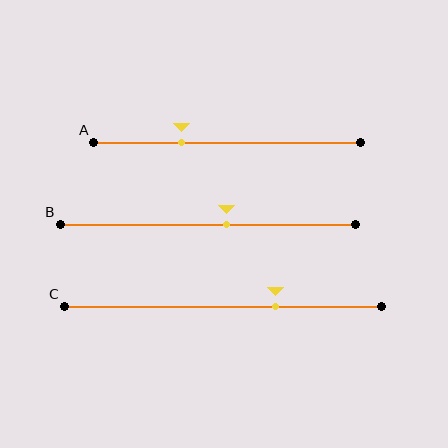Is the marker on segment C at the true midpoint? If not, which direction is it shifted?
No, the marker on segment C is shifted to the right by about 17% of the segment length.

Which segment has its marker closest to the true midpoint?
Segment B has its marker closest to the true midpoint.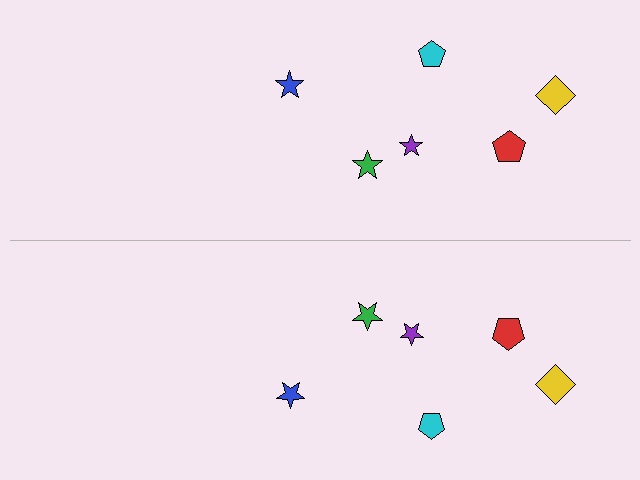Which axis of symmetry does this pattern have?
The pattern has a horizontal axis of symmetry running through the center of the image.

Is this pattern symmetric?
Yes, this pattern has bilateral (reflection) symmetry.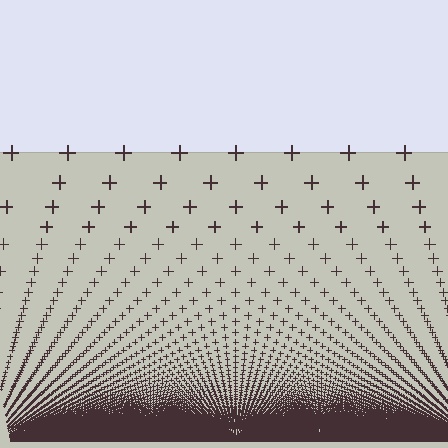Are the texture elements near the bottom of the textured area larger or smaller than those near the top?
Smaller. The gradient is inverted — elements near the bottom are smaller and denser.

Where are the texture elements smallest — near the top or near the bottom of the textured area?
Near the bottom.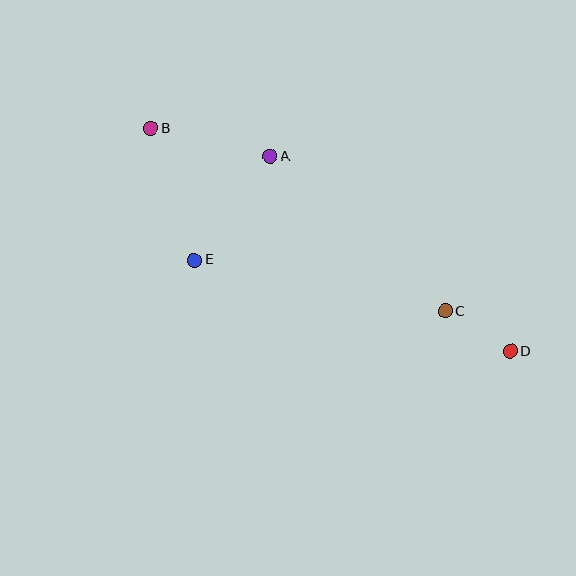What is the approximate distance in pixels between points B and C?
The distance between B and C is approximately 347 pixels.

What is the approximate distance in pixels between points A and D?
The distance between A and D is approximately 309 pixels.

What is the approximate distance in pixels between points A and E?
The distance between A and E is approximately 128 pixels.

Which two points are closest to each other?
Points C and D are closest to each other.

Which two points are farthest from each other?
Points B and D are farthest from each other.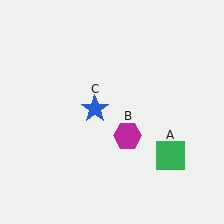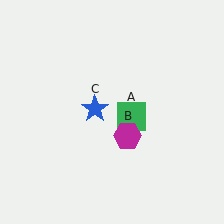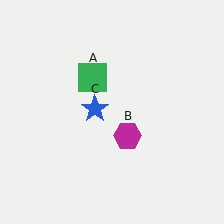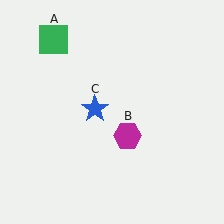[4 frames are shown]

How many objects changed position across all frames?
1 object changed position: green square (object A).